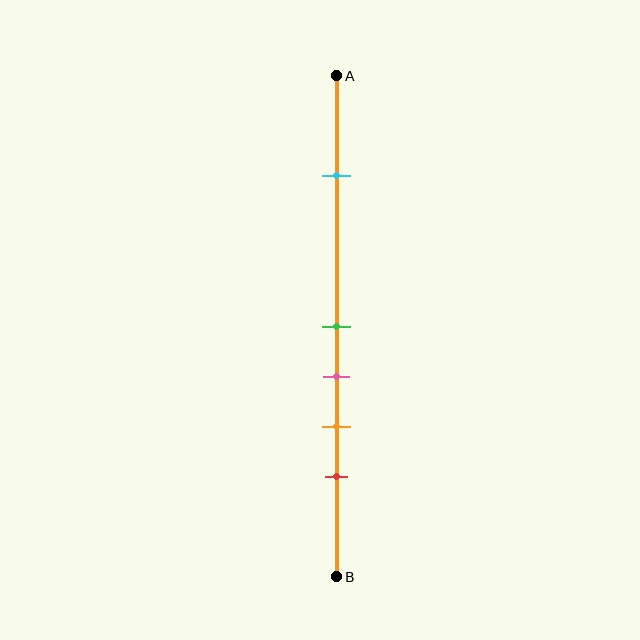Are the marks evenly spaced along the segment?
No, the marks are not evenly spaced.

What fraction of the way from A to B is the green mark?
The green mark is approximately 50% (0.5) of the way from A to B.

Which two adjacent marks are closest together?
The green and pink marks are the closest adjacent pair.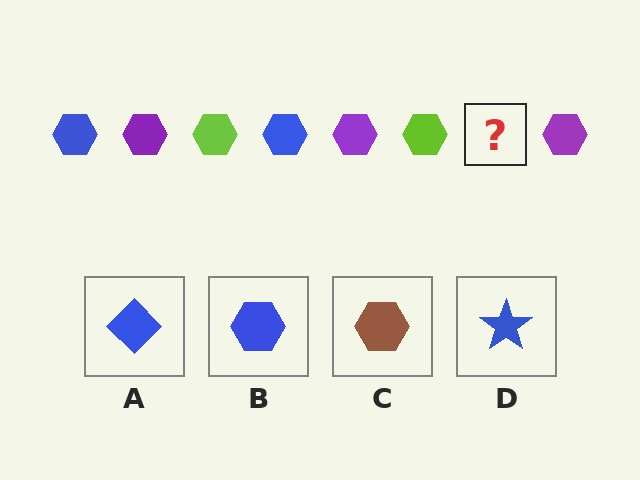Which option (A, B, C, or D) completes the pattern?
B.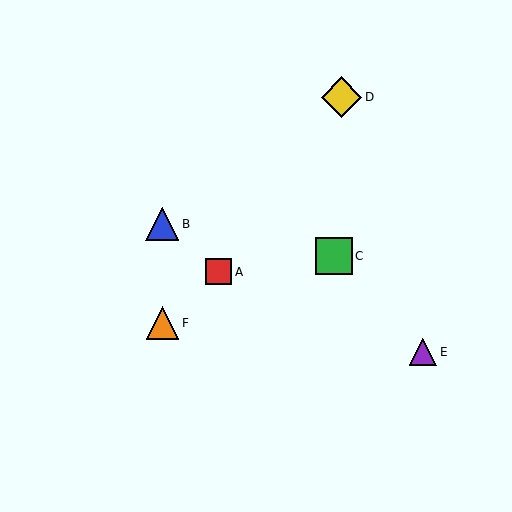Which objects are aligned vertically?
Objects B, F are aligned vertically.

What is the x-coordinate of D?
Object D is at x≈342.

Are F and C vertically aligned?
No, F is at x≈162 and C is at x≈334.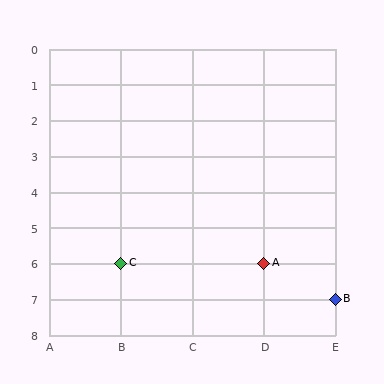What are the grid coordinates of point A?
Point A is at grid coordinates (D, 6).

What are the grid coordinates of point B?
Point B is at grid coordinates (E, 7).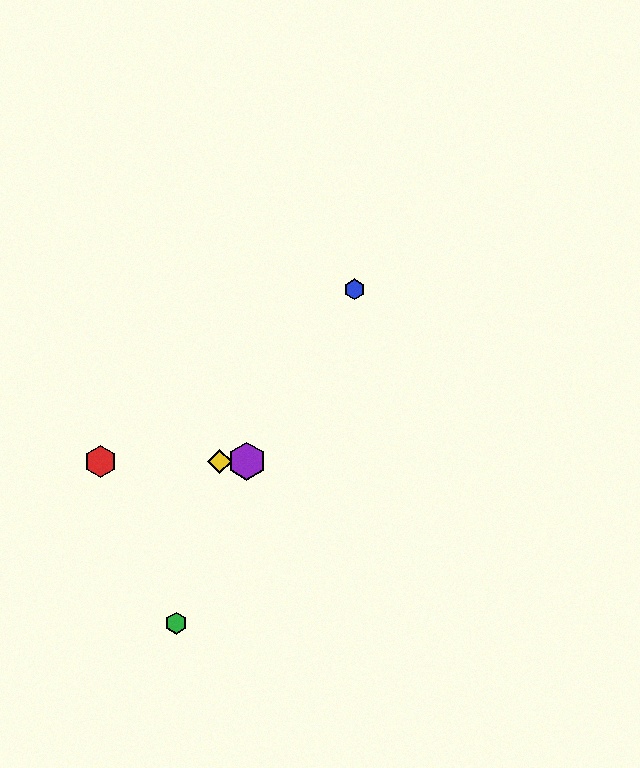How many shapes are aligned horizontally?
3 shapes (the red hexagon, the yellow diamond, the purple hexagon) are aligned horizontally.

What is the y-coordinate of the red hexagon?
The red hexagon is at y≈461.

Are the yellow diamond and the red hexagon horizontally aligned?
Yes, both are at y≈461.